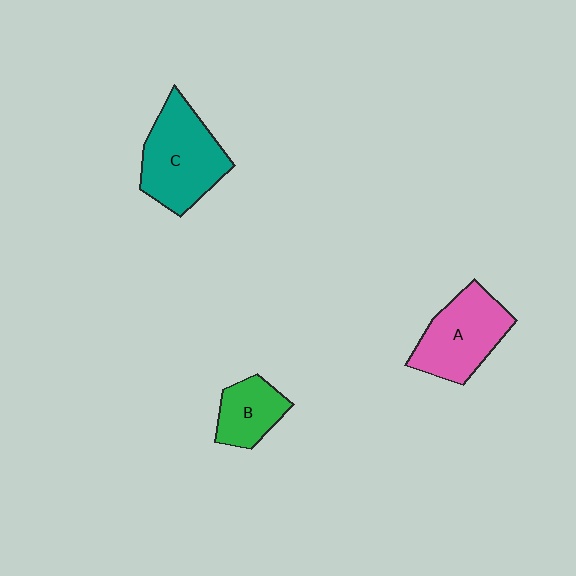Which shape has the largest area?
Shape C (teal).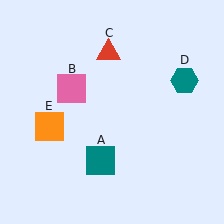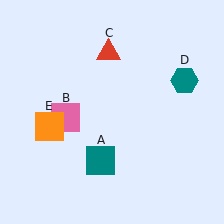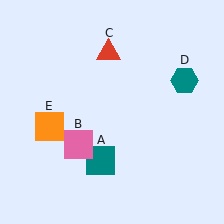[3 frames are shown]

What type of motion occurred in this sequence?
The pink square (object B) rotated counterclockwise around the center of the scene.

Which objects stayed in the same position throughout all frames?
Teal square (object A) and red triangle (object C) and teal hexagon (object D) and orange square (object E) remained stationary.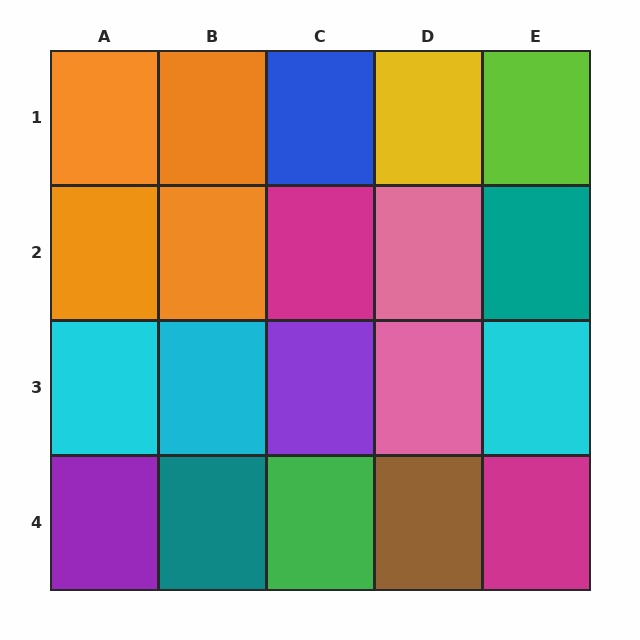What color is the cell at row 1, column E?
Lime.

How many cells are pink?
2 cells are pink.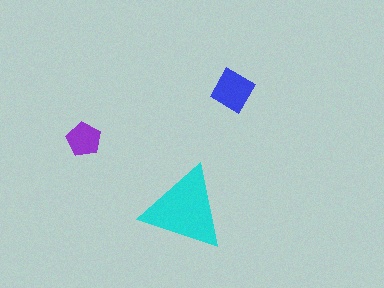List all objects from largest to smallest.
The cyan triangle, the blue diamond, the purple pentagon.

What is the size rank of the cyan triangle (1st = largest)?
1st.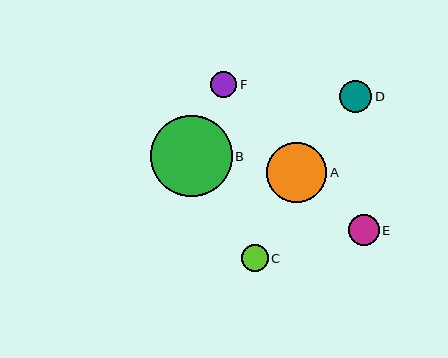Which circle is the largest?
Circle B is the largest with a size of approximately 81 pixels.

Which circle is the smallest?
Circle F is the smallest with a size of approximately 27 pixels.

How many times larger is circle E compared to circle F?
Circle E is approximately 1.2 times the size of circle F.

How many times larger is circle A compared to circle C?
Circle A is approximately 2.2 times the size of circle C.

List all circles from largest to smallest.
From largest to smallest: B, A, D, E, C, F.